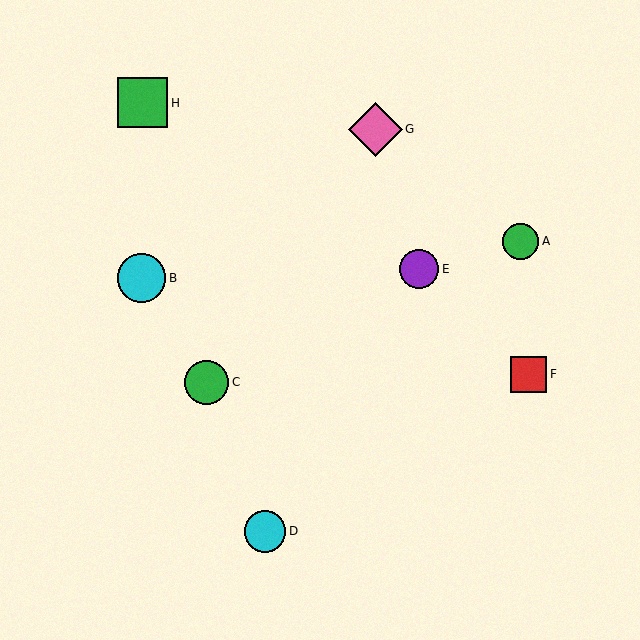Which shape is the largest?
The pink diamond (labeled G) is the largest.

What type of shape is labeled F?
Shape F is a red square.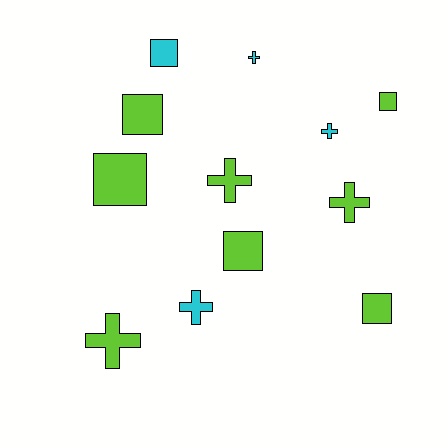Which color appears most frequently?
Lime, with 8 objects.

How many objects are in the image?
There are 12 objects.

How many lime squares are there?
There are 5 lime squares.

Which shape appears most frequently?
Square, with 6 objects.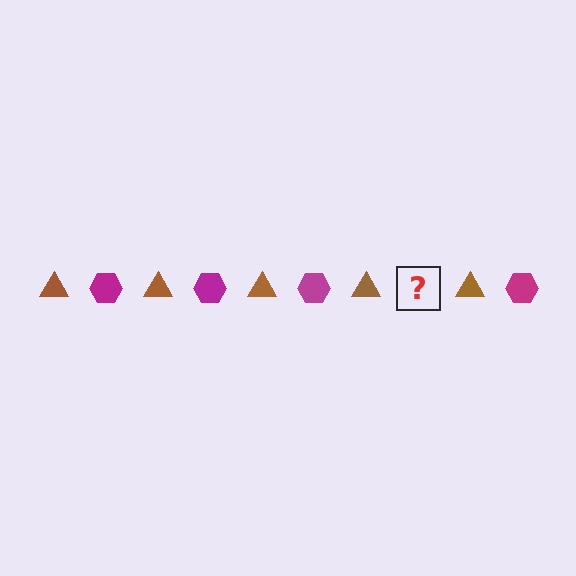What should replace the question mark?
The question mark should be replaced with a magenta hexagon.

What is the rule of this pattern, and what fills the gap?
The rule is that the pattern alternates between brown triangle and magenta hexagon. The gap should be filled with a magenta hexagon.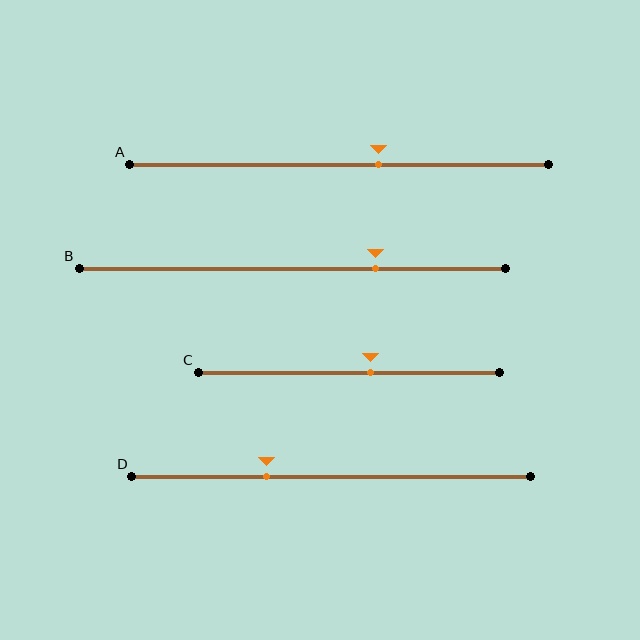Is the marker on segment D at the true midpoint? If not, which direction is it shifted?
No, the marker on segment D is shifted to the left by about 16% of the segment length.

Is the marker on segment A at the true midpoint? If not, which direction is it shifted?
No, the marker on segment A is shifted to the right by about 9% of the segment length.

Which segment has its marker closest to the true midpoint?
Segment C has its marker closest to the true midpoint.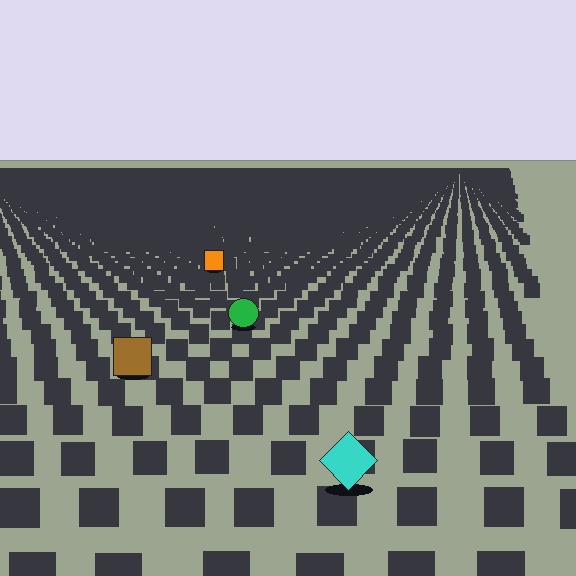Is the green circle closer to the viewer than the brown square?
No. The brown square is closer — you can tell from the texture gradient: the ground texture is coarser near it.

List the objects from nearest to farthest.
From nearest to farthest: the cyan diamond, the brown square, the green circle, the orange square.